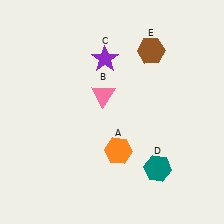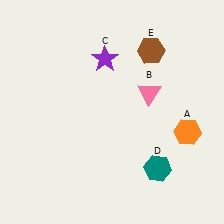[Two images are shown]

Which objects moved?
The objects that moved are: the orange hexagon (A), the pink triangle (B).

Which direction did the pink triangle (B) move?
The pink triangle (B) moved right.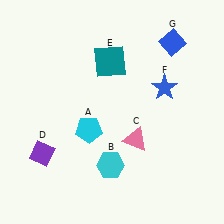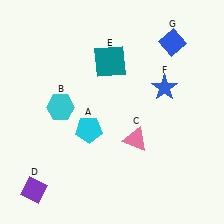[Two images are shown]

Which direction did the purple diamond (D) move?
The purple diamond (D) moved down.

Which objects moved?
The objects that moved are: the cyan hexagon (B), the purple diamond (D).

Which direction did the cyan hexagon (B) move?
The cyan hexagon (B) moved up.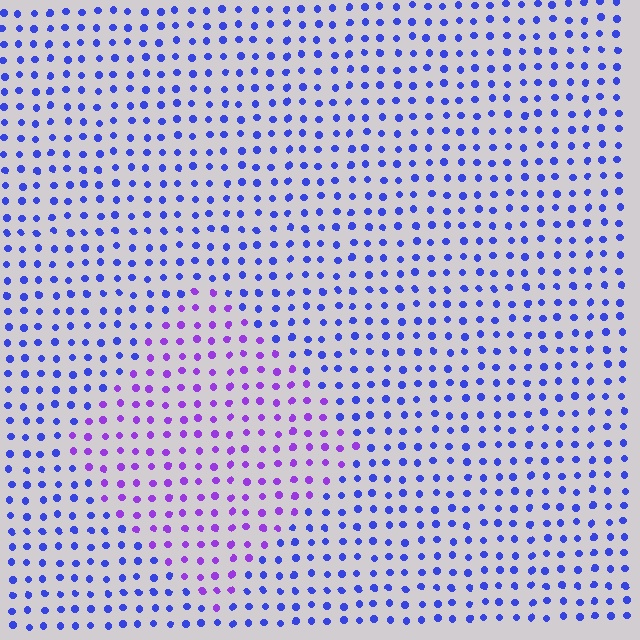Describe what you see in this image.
The image is filled with small blue elements in a uniform arrangement. A diamond-shaped region is visible where the elements are tinted to a slightly different hue, forming a subtle color boundary.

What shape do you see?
I see a diamond.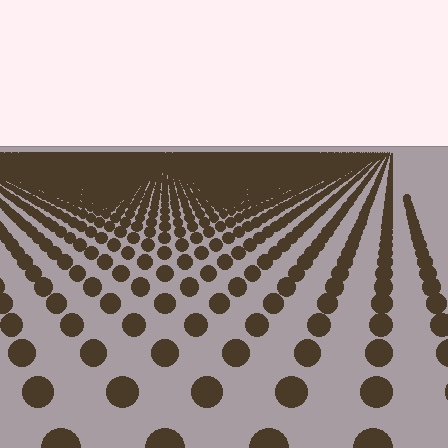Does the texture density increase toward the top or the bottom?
Density increases toward the top.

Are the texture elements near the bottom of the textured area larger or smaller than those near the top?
Larger. Near the bottom, elements are closer to the viewer and appear at a bigger on-screen size.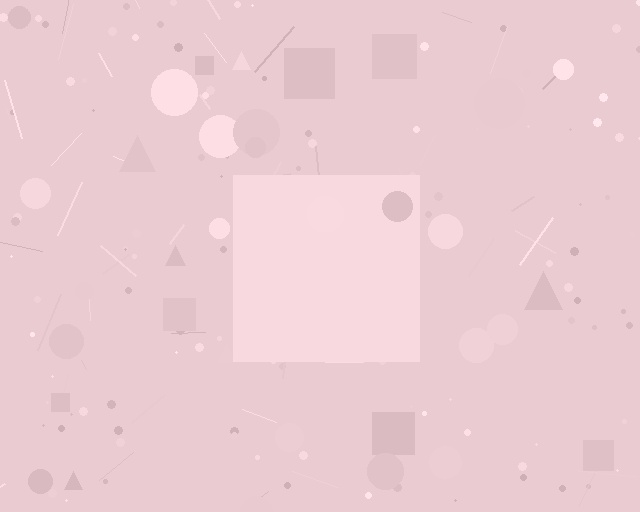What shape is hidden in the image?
A square is hidden in the image.